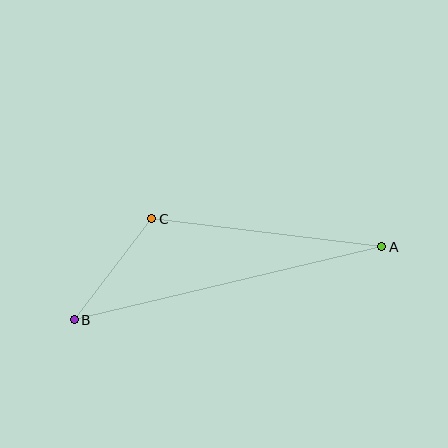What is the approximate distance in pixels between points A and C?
The distance between A and C is approximately 231 pixels.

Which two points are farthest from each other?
Points A and B are farthest from each other.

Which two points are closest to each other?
Points B and C are closest to each other.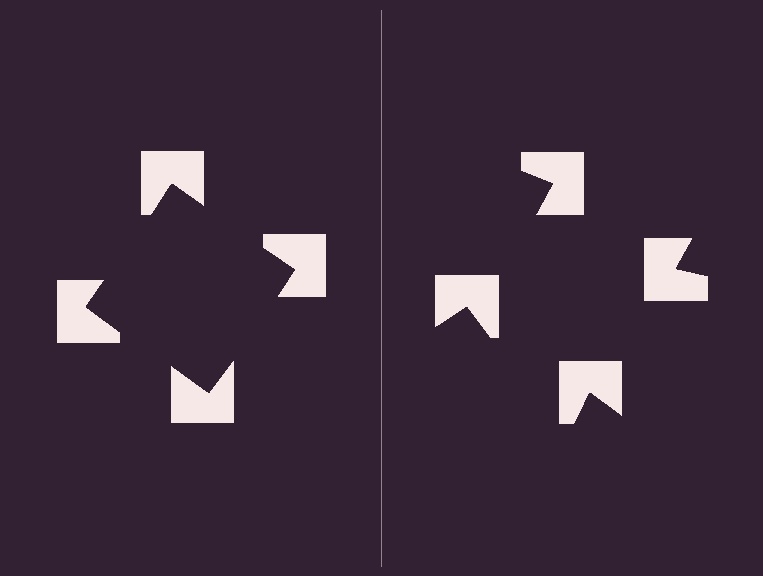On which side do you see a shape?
An illusory square appears on the left side. On the right side the wedge cuts are rotated, so no coherent shape forms.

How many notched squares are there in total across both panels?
8 — 4 on each side.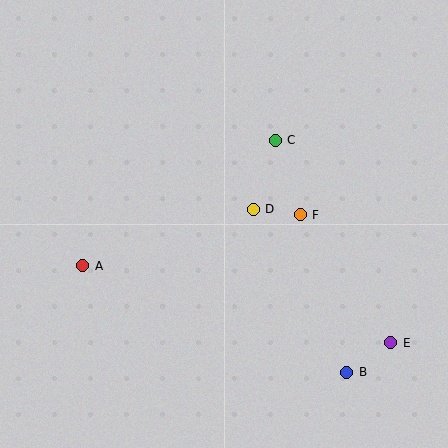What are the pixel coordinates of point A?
Point A is at (83, 266).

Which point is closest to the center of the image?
Point D at (253, 209) is closest to the center.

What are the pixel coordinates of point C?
Point C is at (275, 140).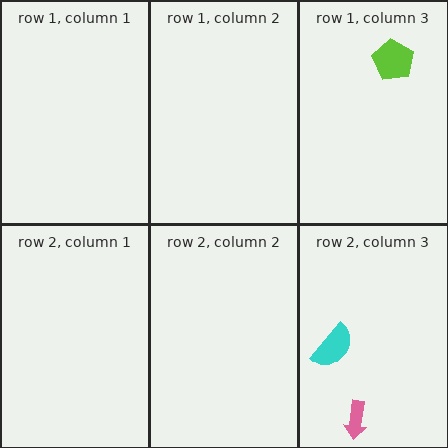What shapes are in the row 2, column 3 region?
The cyan semicircle, the pink arrow.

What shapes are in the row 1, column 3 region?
The lime pentagon.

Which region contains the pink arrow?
The row 2, column 3 region.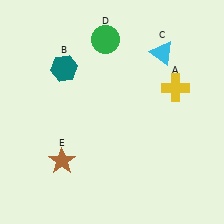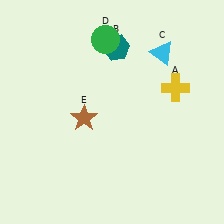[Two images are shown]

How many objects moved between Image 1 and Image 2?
2 objects moved between the two images.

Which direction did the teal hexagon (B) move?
The teal hexagon (B) moved right.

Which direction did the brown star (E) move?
The brown star (E) moved up.